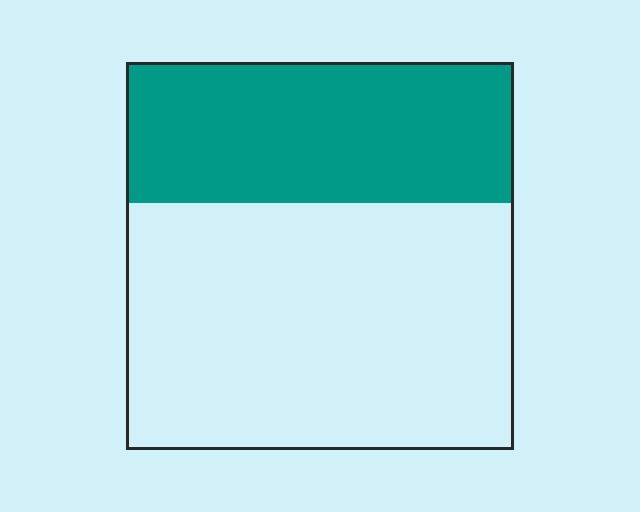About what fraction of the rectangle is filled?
About three eighths (3/8).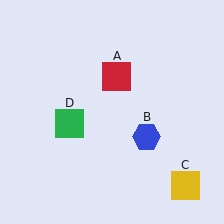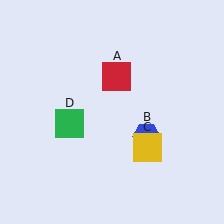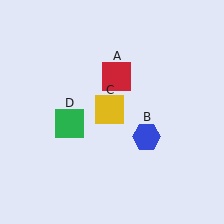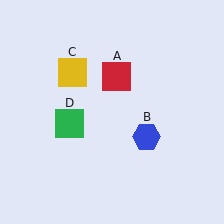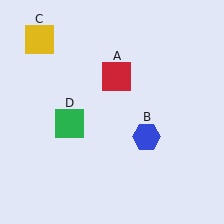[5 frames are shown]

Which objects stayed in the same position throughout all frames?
Red square (object A) and blue hexagon (object B) and green square (object D) remained stationary.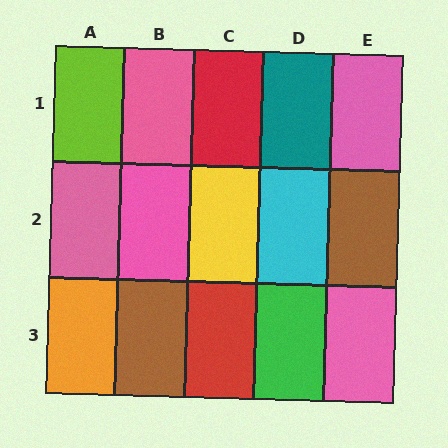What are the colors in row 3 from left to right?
Orange, brown, red, green, pink.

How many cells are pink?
5 cells are pink.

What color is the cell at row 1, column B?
Pink.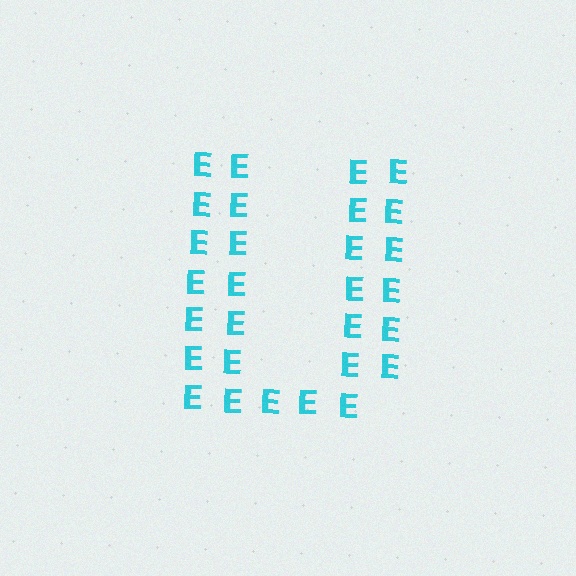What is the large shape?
The large shape is the letter U.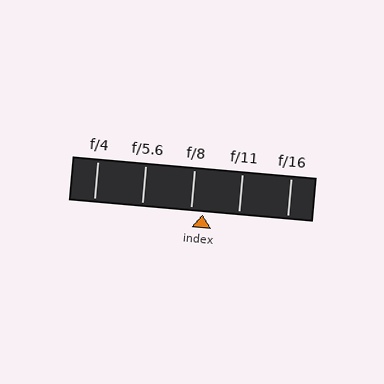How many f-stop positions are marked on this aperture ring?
There are 5 f-stop positions marked.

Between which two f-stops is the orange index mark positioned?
The index mark is between f/8 and f/11.